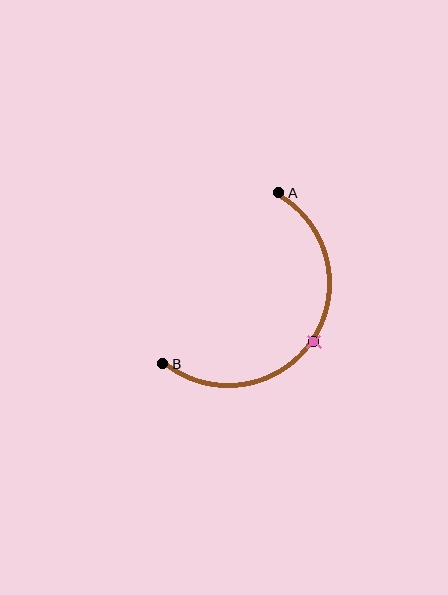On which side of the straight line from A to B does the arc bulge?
The arc bulges below and to the right of the straight line connecting A and B.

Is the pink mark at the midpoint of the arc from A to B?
Yes. The pink mark lies on the arc at equal arc-length from both A and B — it is the arc midpoint.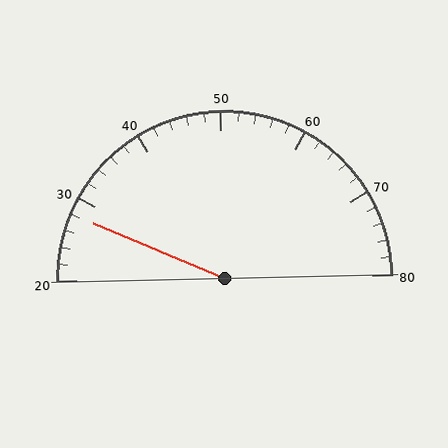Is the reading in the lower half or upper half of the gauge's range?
The reading is in the lower half of the range (20 to 80).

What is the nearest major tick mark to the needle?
The nearest major tick mark is 30.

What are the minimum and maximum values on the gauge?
The gauge ranges from 20 to 80.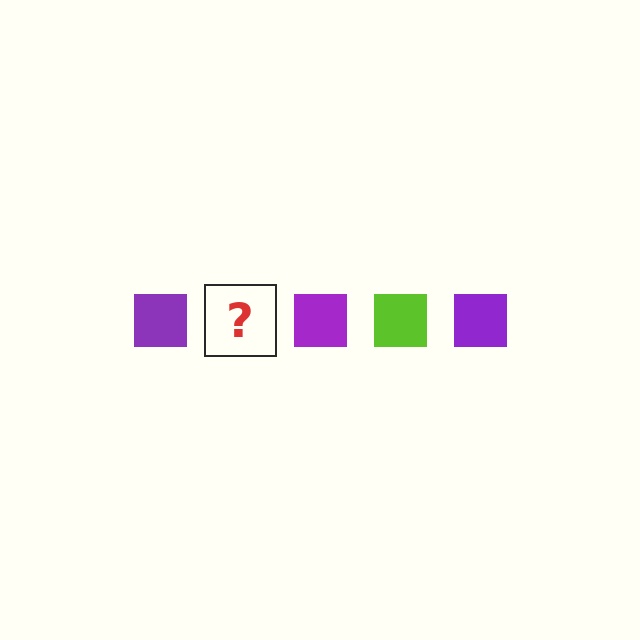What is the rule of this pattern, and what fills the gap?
The rule is that the pattern cycles through purple, lime squares. The gap should be filled with a lime square.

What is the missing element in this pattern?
The missing element is a lime square.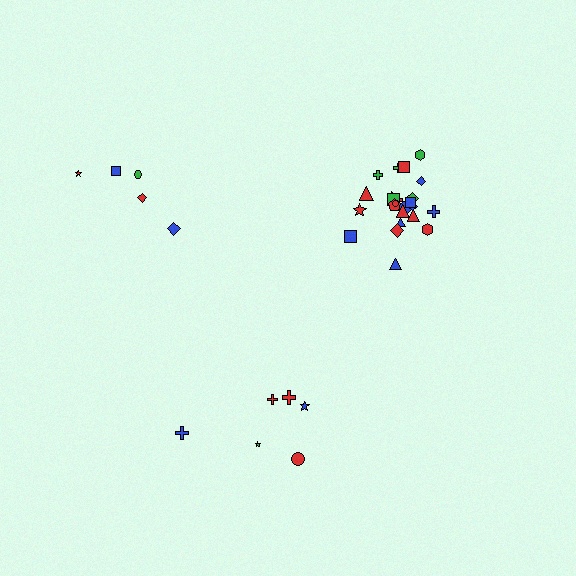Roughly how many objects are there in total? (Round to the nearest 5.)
Roughly 35 objects in total.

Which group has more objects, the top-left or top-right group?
The top-right group.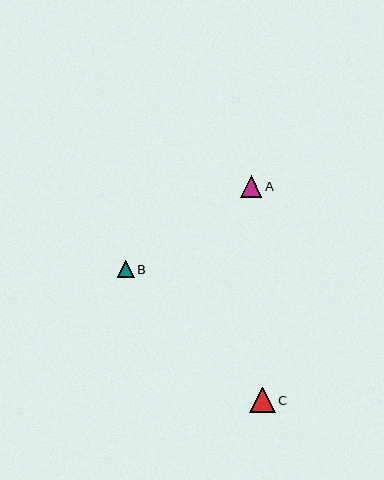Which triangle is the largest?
Triangle C is the largest with a size of approximately 25 pixels.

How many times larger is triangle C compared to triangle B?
Triangle C is approximately 1.5 times the size of triangle B.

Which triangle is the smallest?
Triangle B is the smallest with a size of approximately 17 pixels.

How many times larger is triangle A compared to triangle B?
Triangle A is approximately 1.3 times the size of triangle B.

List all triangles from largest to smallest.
From largest to smallest: C, A, B.